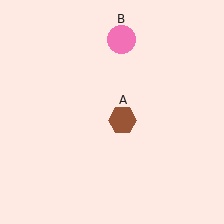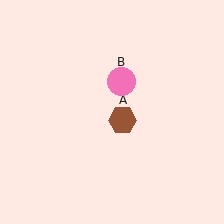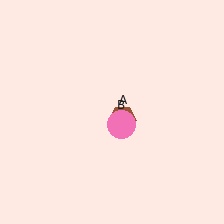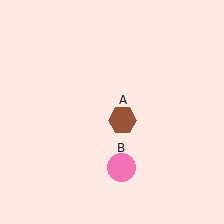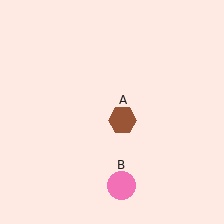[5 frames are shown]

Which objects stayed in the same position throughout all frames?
Brown hexagon (object A) remained stationary.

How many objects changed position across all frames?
1 object changed position: pink circle (object B).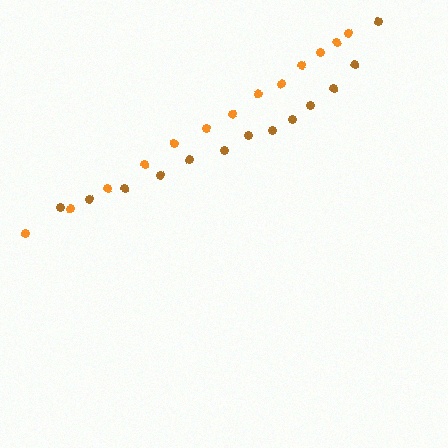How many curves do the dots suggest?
There are 2 distinct paths.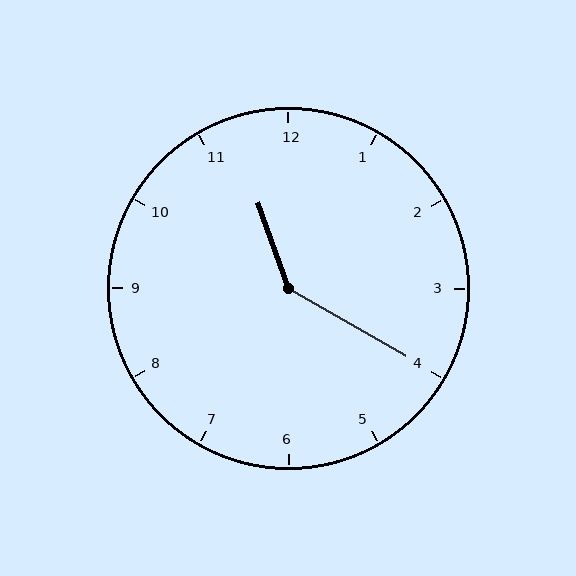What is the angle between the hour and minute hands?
Approximately 140 degrees.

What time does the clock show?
11:20.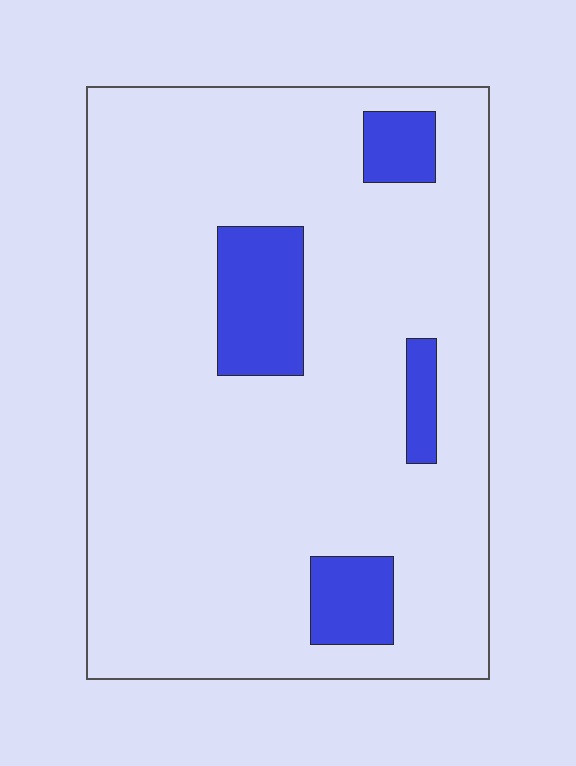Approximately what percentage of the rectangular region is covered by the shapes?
Approximately 10%.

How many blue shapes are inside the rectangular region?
4.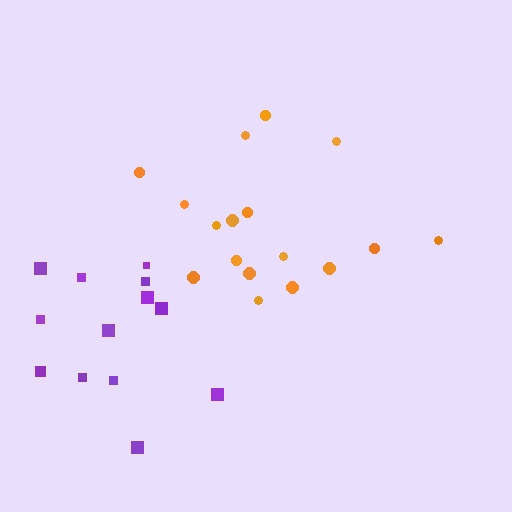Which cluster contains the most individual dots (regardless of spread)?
Orange (17).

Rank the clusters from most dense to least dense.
orange, purple.